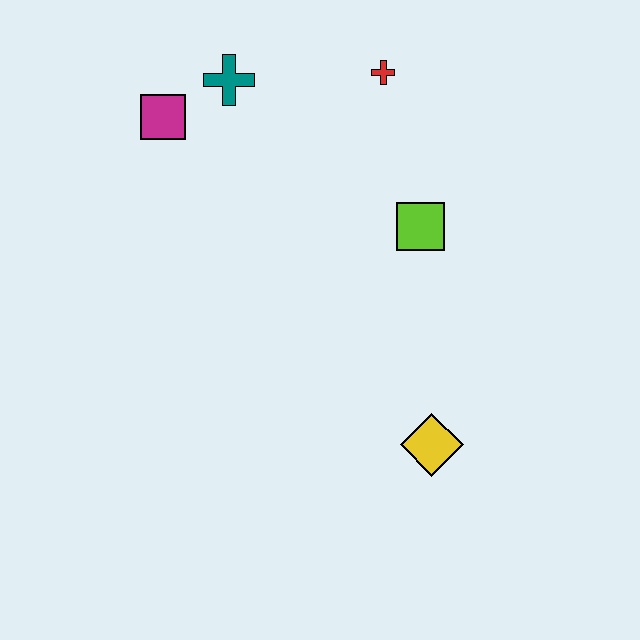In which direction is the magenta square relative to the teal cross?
The magenta square is to the left of the teal cross.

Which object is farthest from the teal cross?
The yellow diamond is farthest from the teal cross.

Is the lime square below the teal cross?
Yes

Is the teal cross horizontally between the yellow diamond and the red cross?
No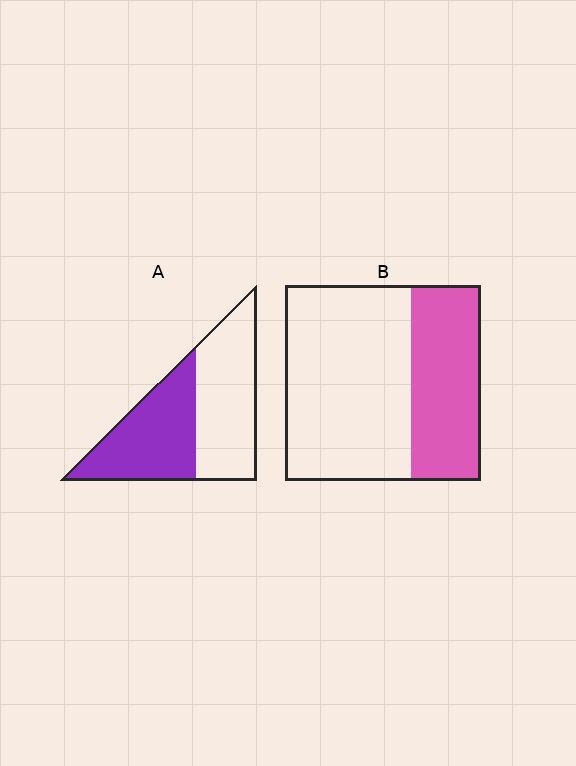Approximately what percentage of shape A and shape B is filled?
A is approximately 50% and B is approximately 35%.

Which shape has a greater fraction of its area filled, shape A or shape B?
Shape A.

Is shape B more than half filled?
No.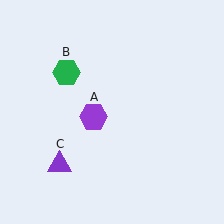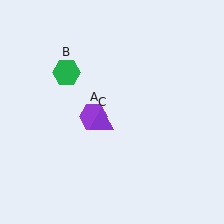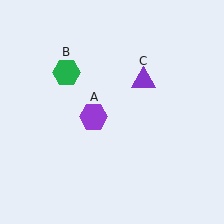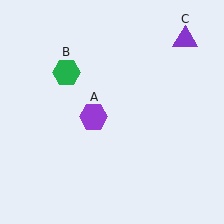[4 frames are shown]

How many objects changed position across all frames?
1 object changed position: purple triangle (object C).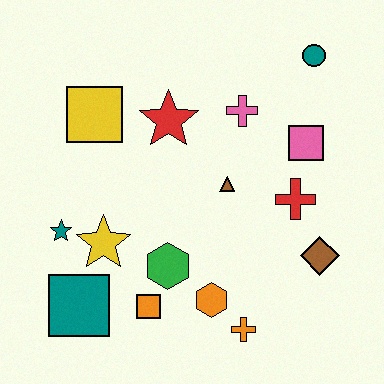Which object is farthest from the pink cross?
The teal square is farthest from the pink cross.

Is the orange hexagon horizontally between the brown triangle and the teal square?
Yes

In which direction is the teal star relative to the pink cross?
The teal star is to the left of the pink cross.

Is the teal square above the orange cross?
Yes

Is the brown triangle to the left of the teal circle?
Yes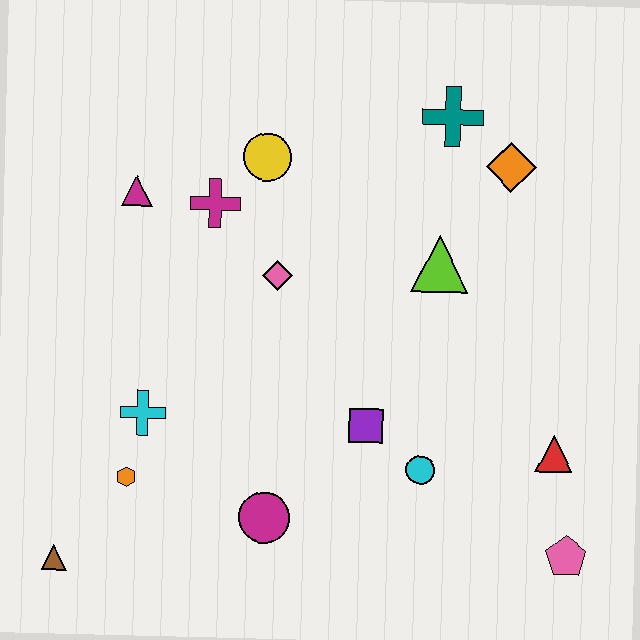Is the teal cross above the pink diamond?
Yes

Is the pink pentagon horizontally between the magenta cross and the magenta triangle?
No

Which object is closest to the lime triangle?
The orange diamond is closest to the lime triangle.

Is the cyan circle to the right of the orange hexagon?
Yes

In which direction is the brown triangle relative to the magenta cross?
The brown triangle is below the magenta cross.